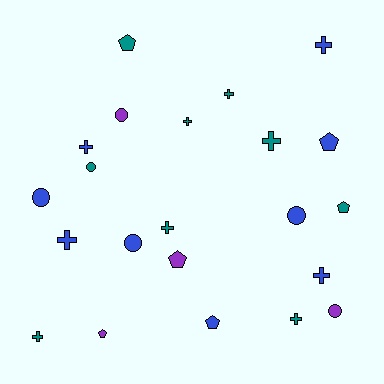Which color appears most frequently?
Blue, with 9 objects.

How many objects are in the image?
There are 22 objects.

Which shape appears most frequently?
Cross, with 10 objects.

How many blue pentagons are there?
There are 2 blue pentagons.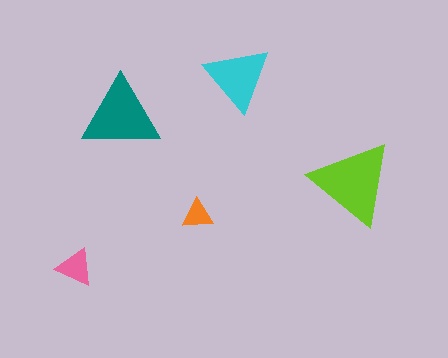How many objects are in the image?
There are 5 objects in the image.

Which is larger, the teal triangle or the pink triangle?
The teal one.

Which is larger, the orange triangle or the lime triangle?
The lime one.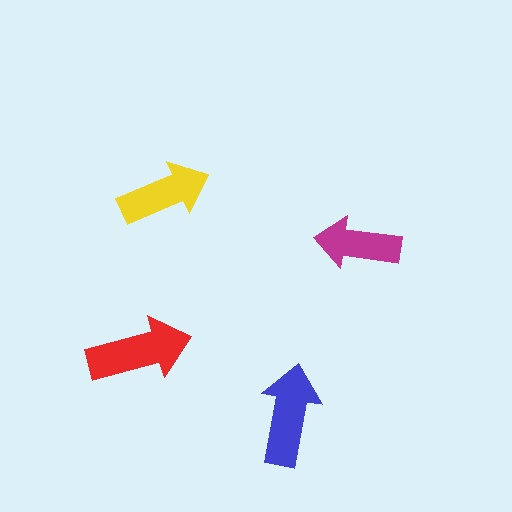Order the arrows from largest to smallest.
the red one, the blue one, the yellow one, the magenta one.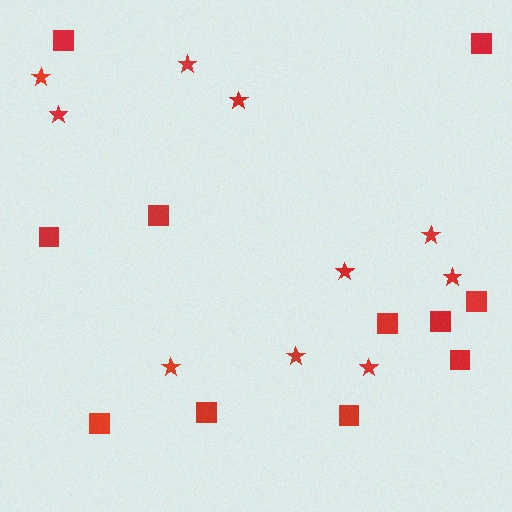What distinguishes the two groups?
There are 2 groups: one group of squares (11) and one group of stars (10).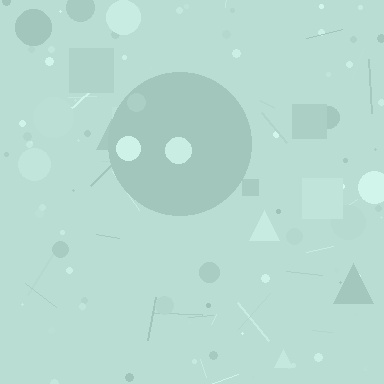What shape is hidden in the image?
A circle is hidden in the image.